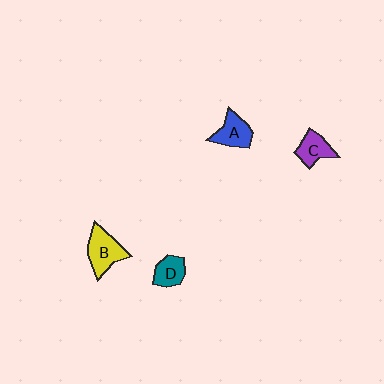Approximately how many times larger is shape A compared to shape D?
Approximately 1.2 times.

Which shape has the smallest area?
Shape D (teal).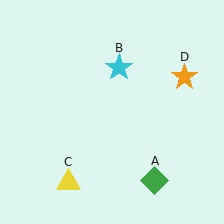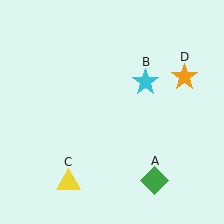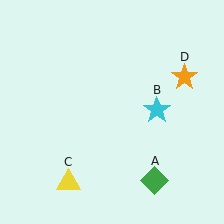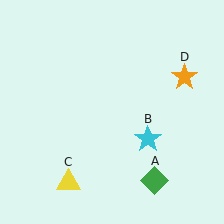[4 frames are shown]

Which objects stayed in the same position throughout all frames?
Green diamond (object A) and yellow triangle (object C) and orange star (object D) remained stationary.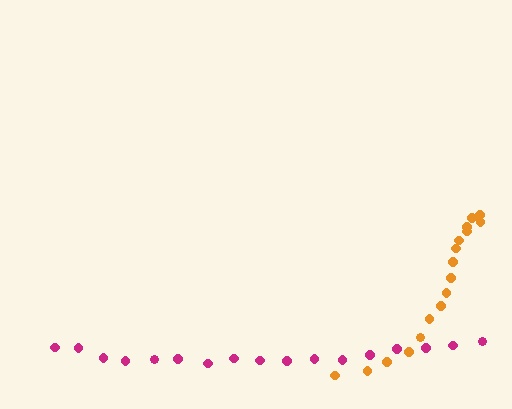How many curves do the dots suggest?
There are 2 distinct paths.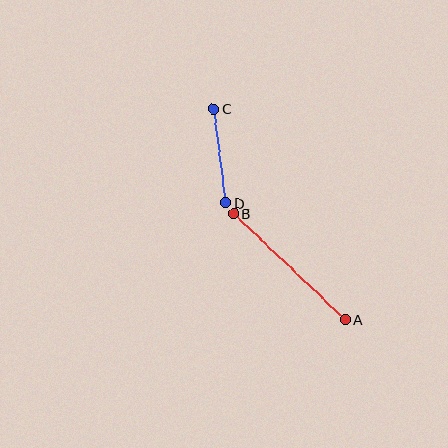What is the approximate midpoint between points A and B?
The midpoint is at approximately (289, 266) pixels.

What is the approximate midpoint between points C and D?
The midpoint is at approximately (220, 156) pixels.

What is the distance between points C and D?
The distance is approximately 95 pixels.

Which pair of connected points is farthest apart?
Points A and B are farthest apart.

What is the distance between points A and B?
The distance is approximately 154 pixels.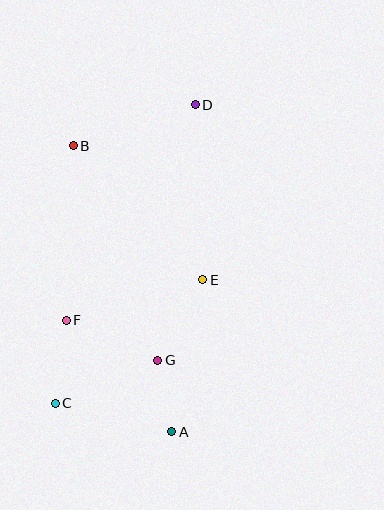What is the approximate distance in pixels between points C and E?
The distance between C and E is approximately 192 pixels.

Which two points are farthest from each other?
Points C and D are farthest from each other.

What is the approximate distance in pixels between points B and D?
The distance between B and D is approximately 129 pixels.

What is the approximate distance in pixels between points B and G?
The distance between B and G is approximately 231 pixels.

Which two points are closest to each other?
Points A and G are closest to each other.